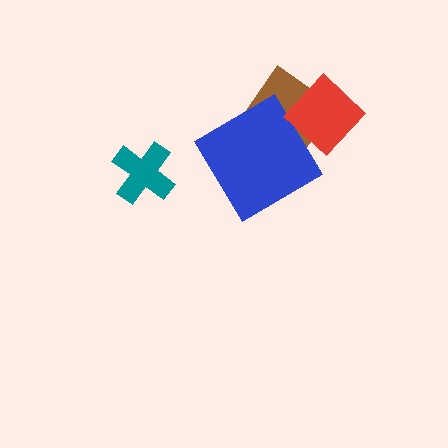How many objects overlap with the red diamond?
2 objects overlap with the red diamond.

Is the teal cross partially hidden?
No, no other shape covers it.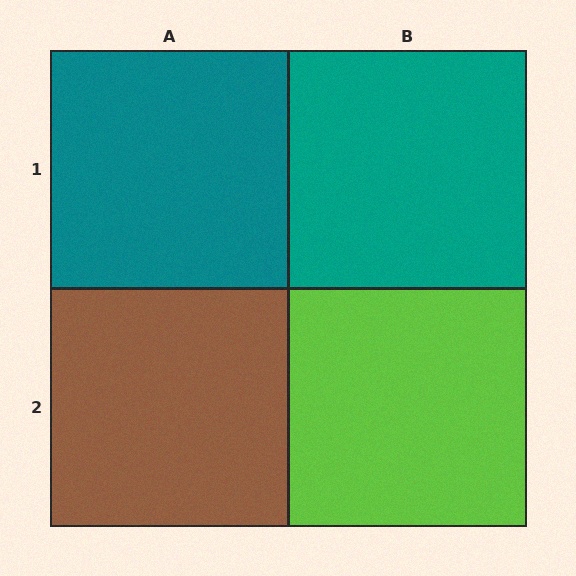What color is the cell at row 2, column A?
Brown.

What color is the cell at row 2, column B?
Lime.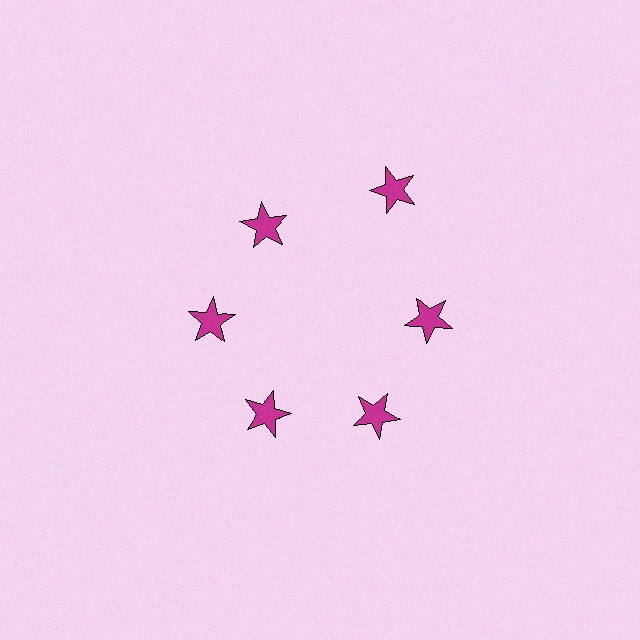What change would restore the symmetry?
The symmetry would be restored by moving it inward, back onto the ring so that all 6 stars sit at equal angles and equal distance from the center.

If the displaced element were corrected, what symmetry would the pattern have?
It would have 6-fold rotational symmetry — the pattern would map onto itself every 60 degrees.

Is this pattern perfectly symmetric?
No. The 6 magenta stars are arranged in a ring, but one element near the 1 o'clock position is pushed outward from the center, breaking the 6-fold rotational symmetry.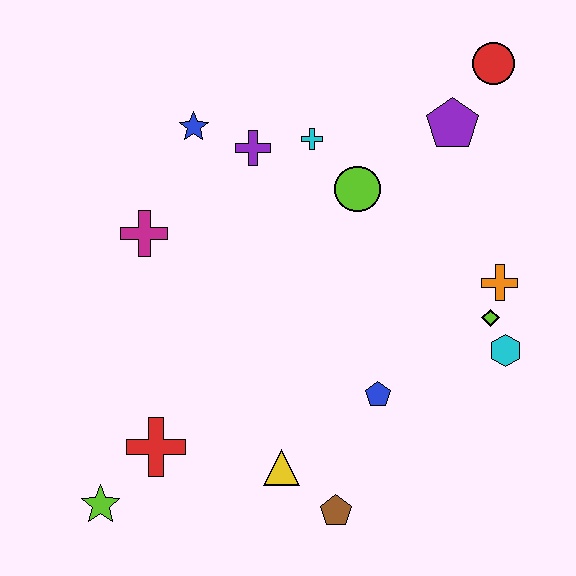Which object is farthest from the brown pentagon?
The red circle is farthest from the brown pentagon.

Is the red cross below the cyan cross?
Yes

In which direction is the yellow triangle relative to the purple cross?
The yellow triangle is below the purple cross.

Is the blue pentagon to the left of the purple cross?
No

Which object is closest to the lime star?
The red cross is closest to the lime star.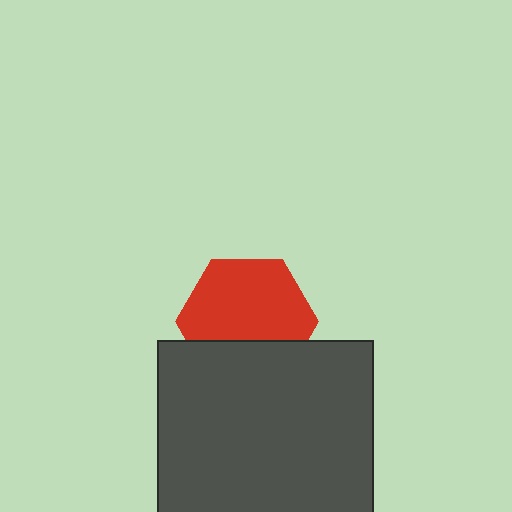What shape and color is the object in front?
The object in front is a dark gray square.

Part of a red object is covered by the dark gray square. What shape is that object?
It is a hexagon.